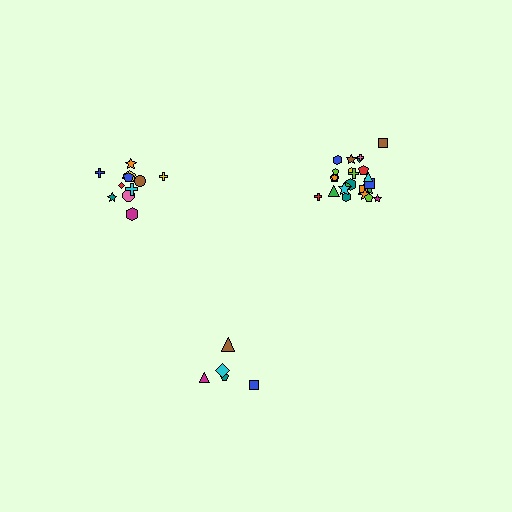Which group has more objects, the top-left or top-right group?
The top-right group.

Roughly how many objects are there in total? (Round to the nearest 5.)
Roughly 40 objects in total.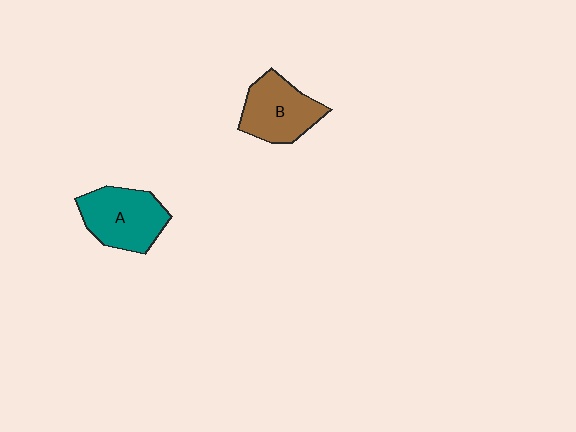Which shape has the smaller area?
Shape B (brown).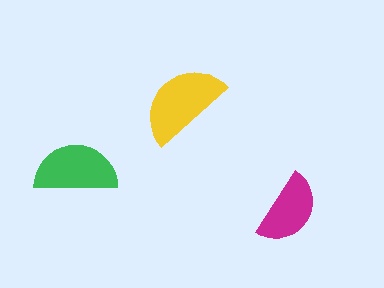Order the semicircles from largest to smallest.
the yellow one, the green one, the magenta one.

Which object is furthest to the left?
The green semicircle is leftmost.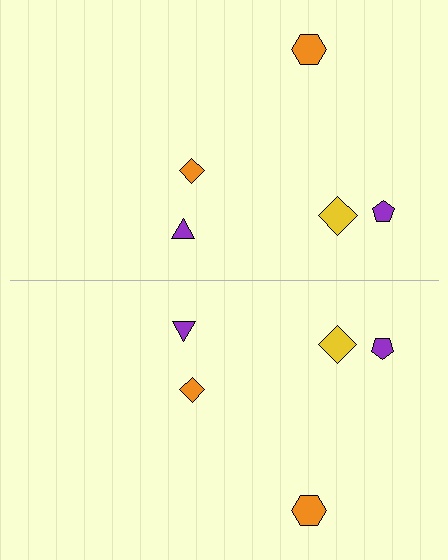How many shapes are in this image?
There are 10 shapes in this image.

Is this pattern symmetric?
Yes, this pattern has bilateral (reflection) symmetry.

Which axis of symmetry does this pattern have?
The pattern has a horizontal axis of symmetry running through the center of the image.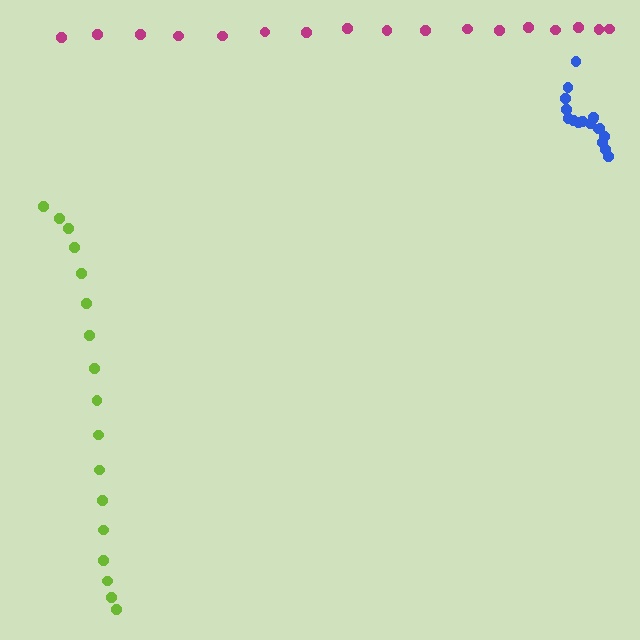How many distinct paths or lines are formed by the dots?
There are 3 distinct paths.